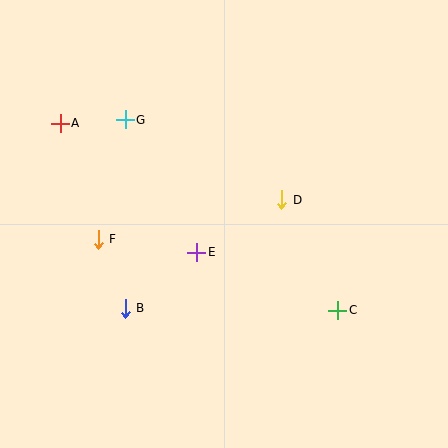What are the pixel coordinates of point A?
Point A is at (60, 123).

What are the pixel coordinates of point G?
Point G is at (125, 120).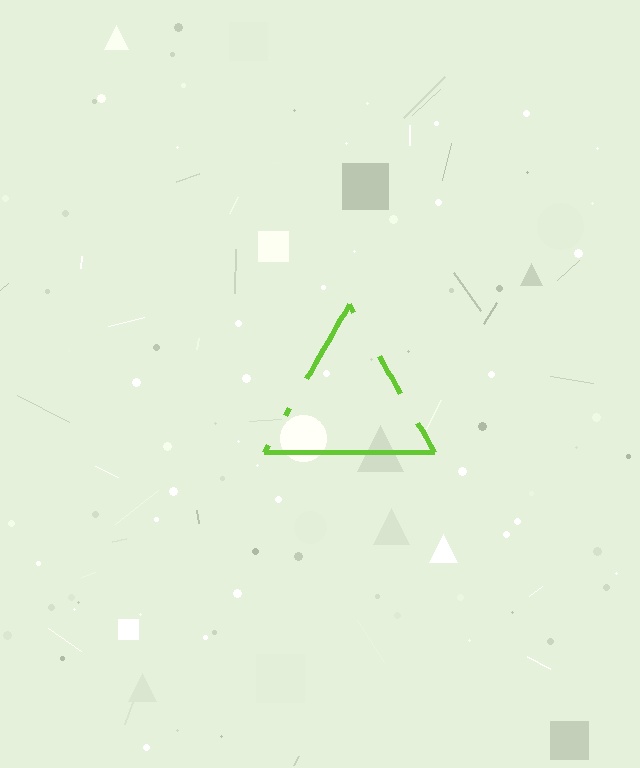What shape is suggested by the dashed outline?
The dashed outline suggests a triangle.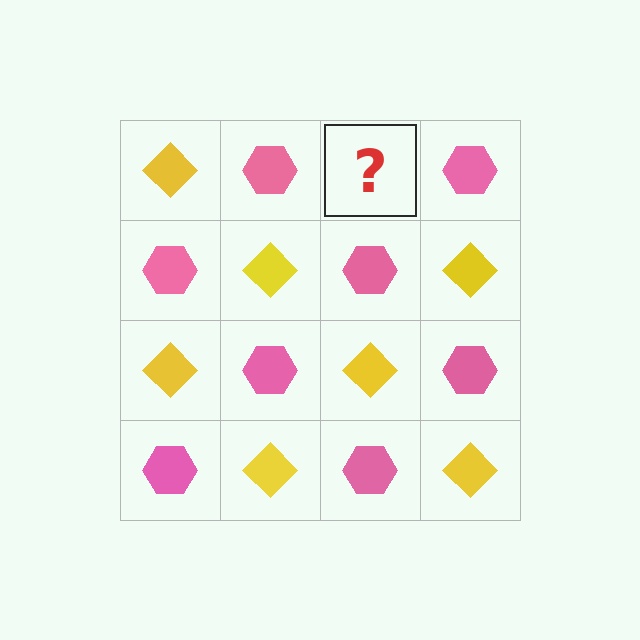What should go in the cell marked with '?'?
The missing cell should contain a yellow diamond.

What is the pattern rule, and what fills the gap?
The rule is that it alternates yellow diamond and pink hexagon in a checkerboard pattern. The gap should be filled with a yellow diamond.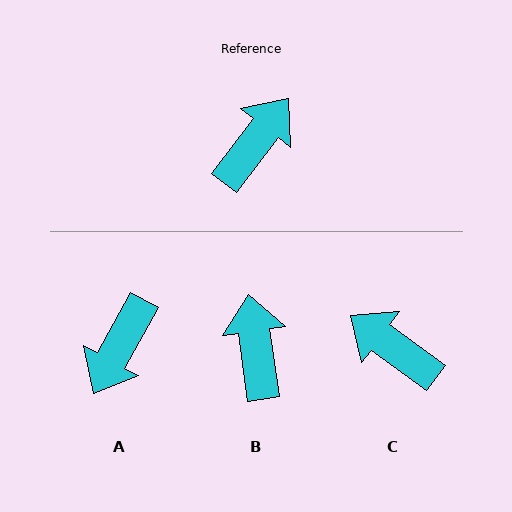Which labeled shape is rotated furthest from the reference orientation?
A, about 171 degrees away.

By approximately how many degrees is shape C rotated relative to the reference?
Approximately 91 degrees counter-clockwise.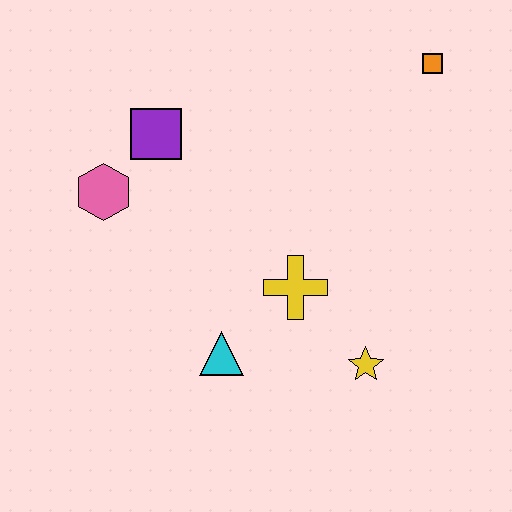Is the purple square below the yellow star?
No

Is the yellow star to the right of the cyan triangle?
Yes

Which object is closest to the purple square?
The pink hexagon is closest to the purple square.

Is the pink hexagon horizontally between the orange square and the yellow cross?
No